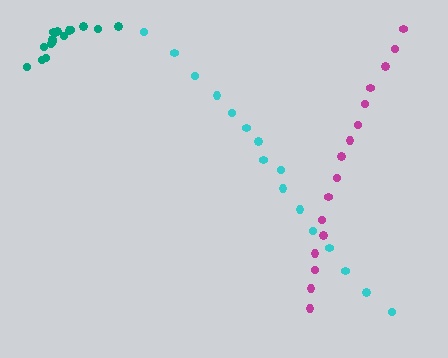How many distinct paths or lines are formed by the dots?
There are 3 distinct paths.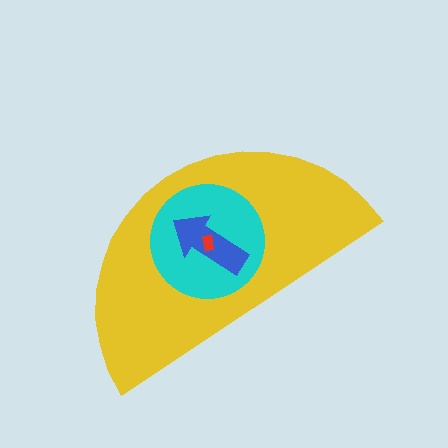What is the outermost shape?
The yellow semicircle.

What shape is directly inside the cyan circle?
The blue arrow.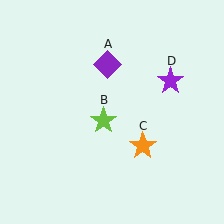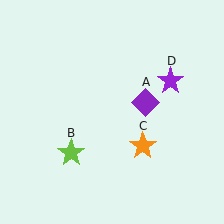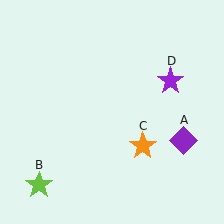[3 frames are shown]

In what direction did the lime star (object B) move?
The lime star (object B) moved down and to the left.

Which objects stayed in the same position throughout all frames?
Orange star (object C) and purple star (object D) remained stationary.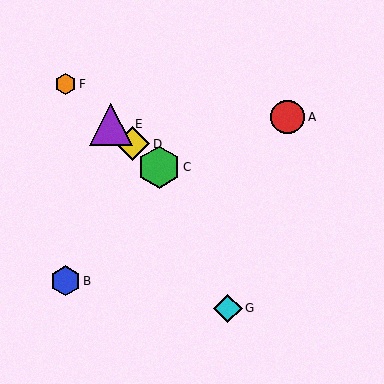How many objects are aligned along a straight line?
4 objects (C, D, E, F) are aligned along a straight line.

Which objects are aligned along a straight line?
Objects C, D, E, F are aligned along a straight line.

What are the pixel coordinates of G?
Object G is at (228, 308).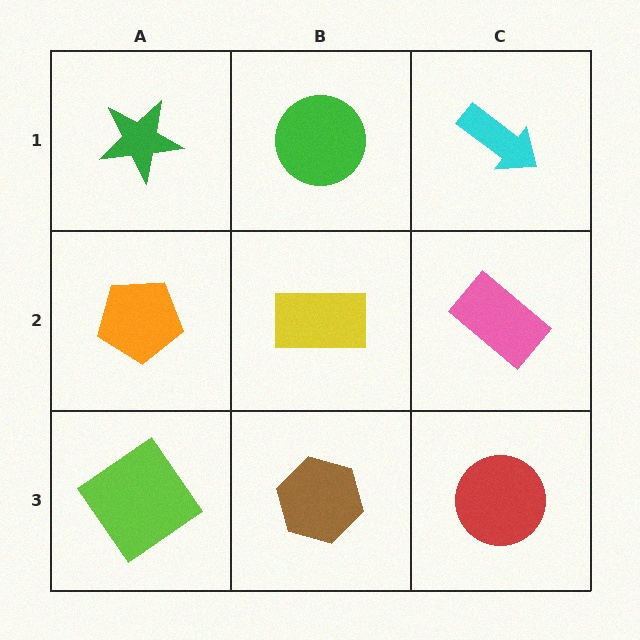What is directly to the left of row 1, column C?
A green circle.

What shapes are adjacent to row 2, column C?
A cyan arrow (row 1, column C), a red circle (row 3, column C), a yellow rectangle (row 2, column B).